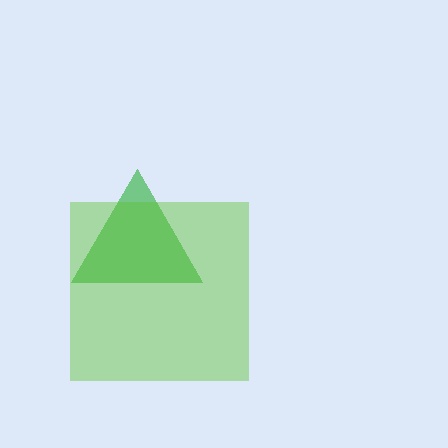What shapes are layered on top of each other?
The layered shapes are: a green triangle, a lime square.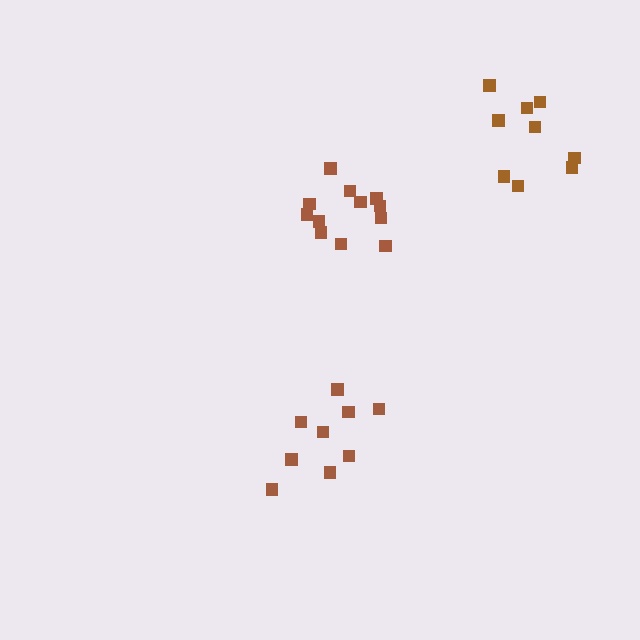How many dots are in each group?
Group 1: 9 dots, Group 2: 9 dots, Group 3: 12 dots (30 total).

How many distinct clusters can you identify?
There are 3 distinct clusters.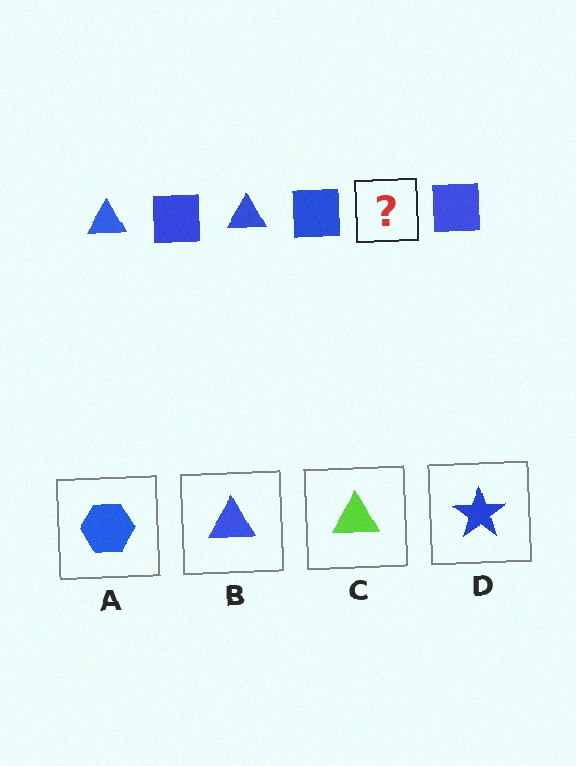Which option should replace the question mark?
Option B.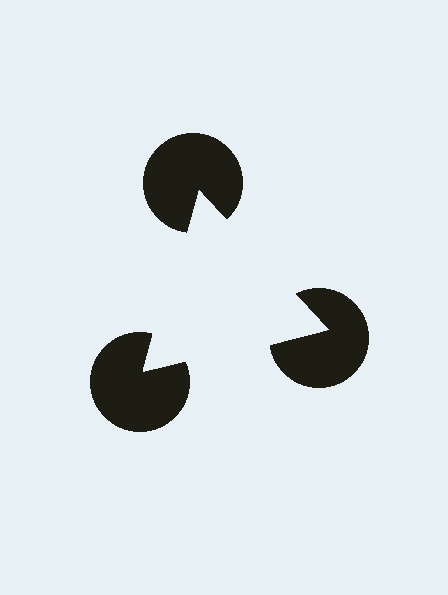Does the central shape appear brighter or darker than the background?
It typically appears slightly brighter than the background, even though no actual brightness change is drawn.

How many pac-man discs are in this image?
There are 3 — one at each vertex of the illusory triangle.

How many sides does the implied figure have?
3 sides.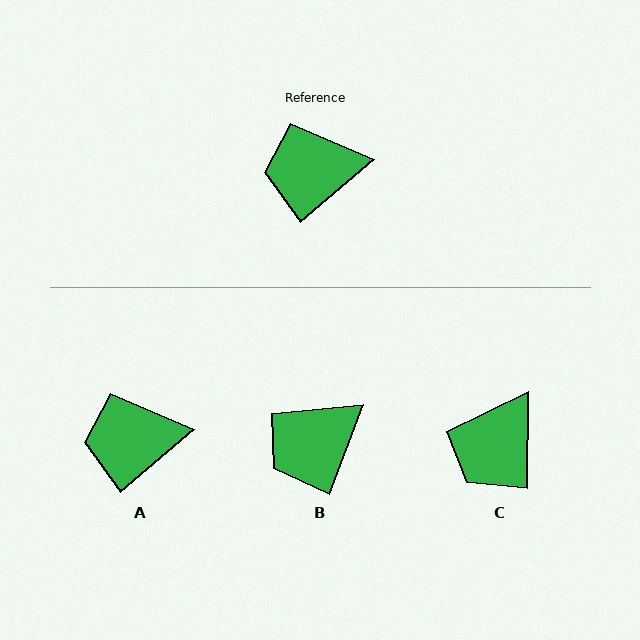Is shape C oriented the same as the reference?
No, it is off by about 49 degrees.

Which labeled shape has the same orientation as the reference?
A.